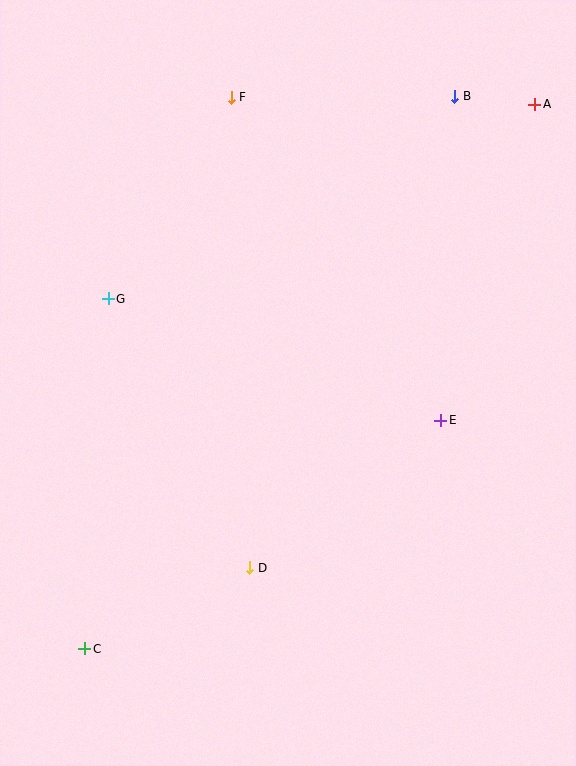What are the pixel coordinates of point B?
Point B is at (454, 96).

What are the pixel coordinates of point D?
Point D is at (250, 568).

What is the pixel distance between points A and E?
The distance between A and E is 329 pixels.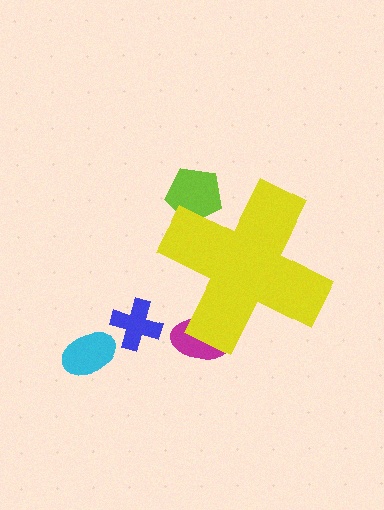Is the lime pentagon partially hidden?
Yes, the lime pentagon is partially hidden behind the yellow cross.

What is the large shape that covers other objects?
A yellow cross.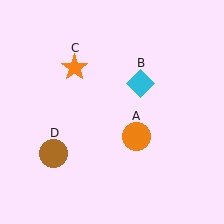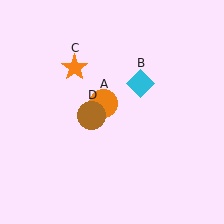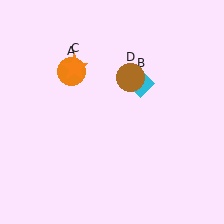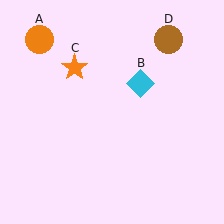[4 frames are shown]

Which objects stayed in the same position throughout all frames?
Cyan diamond (object B) and orange star (object C) remained stationary.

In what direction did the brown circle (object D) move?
The brown circle (object D) moved up and to the right.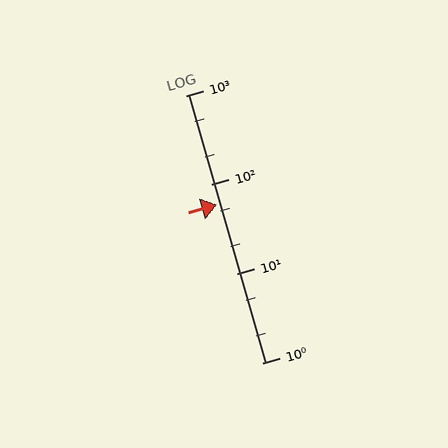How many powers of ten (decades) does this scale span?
The scale spans 3 decades, from 1 to 1000.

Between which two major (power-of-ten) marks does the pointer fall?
The pointer is between 10 and 100.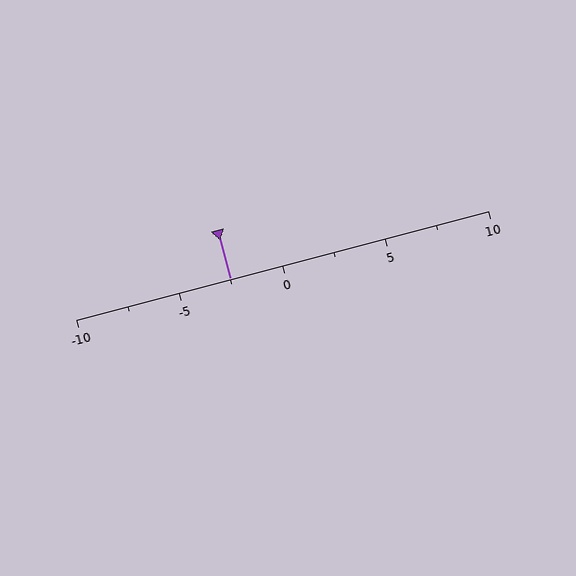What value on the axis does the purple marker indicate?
The marker indicates approximately -2.5.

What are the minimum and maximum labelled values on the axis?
The axis runs from -10 to 10.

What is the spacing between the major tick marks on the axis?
The major ticks are spaced 5 apart.